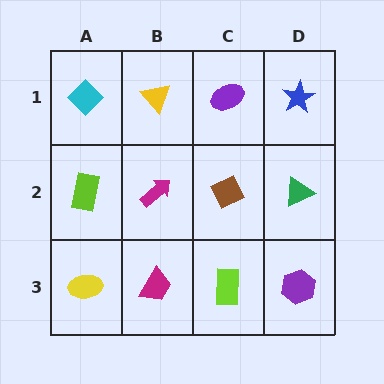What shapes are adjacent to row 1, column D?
A green triangle (row 2, column D), a purple ellipse (row 1, column C).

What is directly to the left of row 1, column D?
A purple ellipse.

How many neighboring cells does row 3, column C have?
3.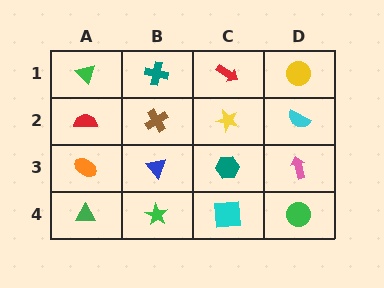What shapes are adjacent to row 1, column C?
A yellow star (row 2, column C), a teal cross (row 1, column B), a yellow circle (row 1, column D).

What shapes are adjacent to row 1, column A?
A red semicircle (row 2, column A), a teal cross (row 1, column B).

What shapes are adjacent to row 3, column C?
A yellow star (row 2, column C), a cyan square (row 4, column C), a blue triangle (row 3, column B), a pink arrow (row 3, column D).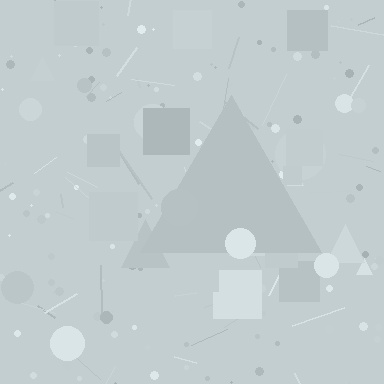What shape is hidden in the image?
A triangle is hidden in the image.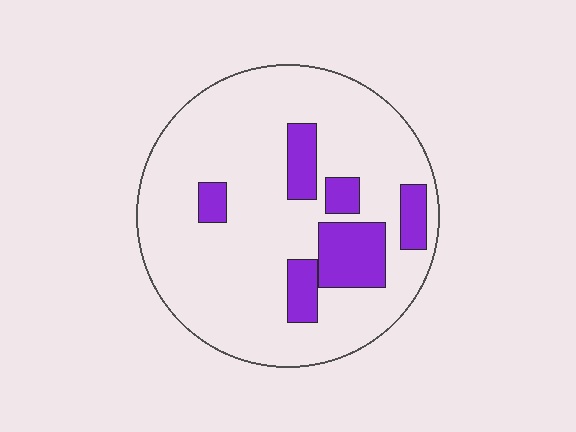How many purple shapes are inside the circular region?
6.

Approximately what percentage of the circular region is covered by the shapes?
Approximately 20%.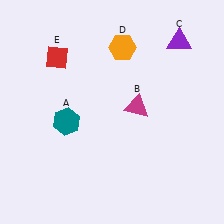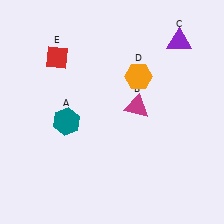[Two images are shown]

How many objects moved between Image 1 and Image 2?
1 object moved between the two images.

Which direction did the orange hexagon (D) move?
The orange hexagon (D) moved down.